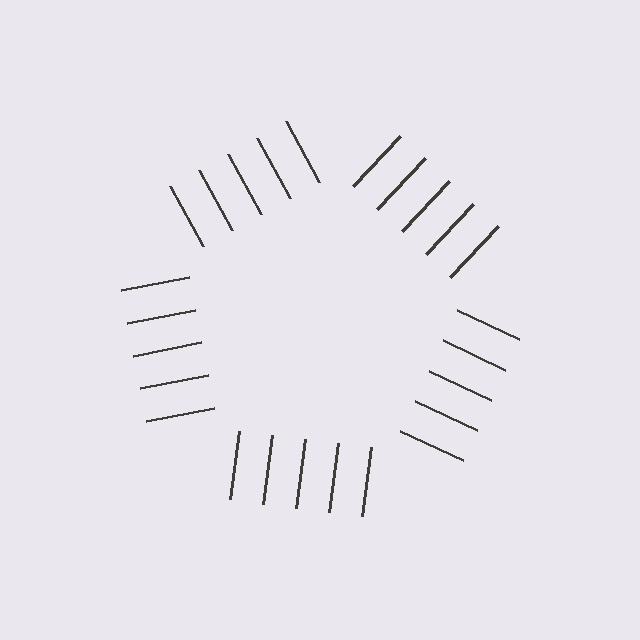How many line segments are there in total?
25 — 5 along each of the 5 edges.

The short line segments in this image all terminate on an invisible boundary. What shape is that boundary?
An illusory pentagon — the line segments terminate on its edges but no continuous stroke is drawn.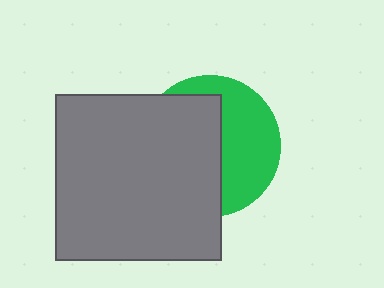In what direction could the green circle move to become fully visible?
The green circle could move right. That would shift it out from behind the gray square entirely.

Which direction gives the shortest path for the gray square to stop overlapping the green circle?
Moving left gives the shortest separation.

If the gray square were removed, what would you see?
You would see the complete green circle.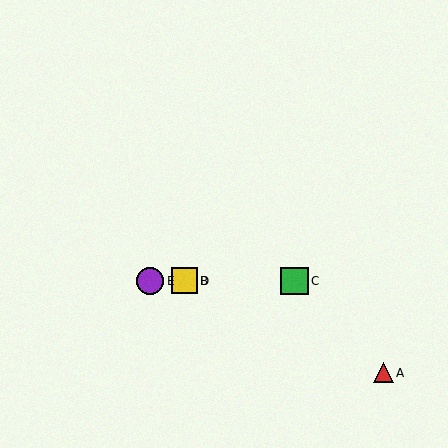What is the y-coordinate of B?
Object B is at y≈281.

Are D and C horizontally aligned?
Yes, both are at y≈281.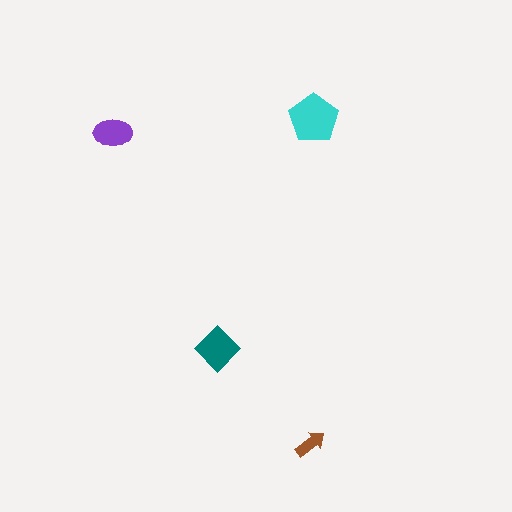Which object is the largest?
The cyan pentagon.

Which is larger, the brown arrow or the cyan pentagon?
The cyan pentagon.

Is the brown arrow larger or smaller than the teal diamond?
Smaller.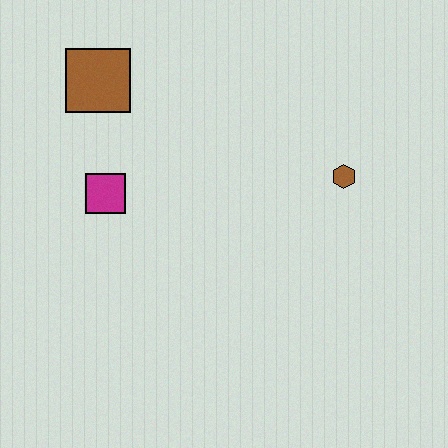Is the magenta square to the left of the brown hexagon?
Yes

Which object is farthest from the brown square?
The brown hexagon is farthest from the brown square.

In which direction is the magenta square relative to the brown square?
The magenta square is below the brown square.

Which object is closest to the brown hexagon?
The magenta square is closest to the brown hexagon.